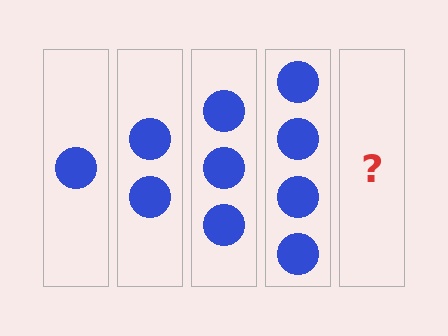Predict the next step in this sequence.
The next step is 5 circles.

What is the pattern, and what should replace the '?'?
The pattern is that each step adds one more circle. The '?' should be 5 circles.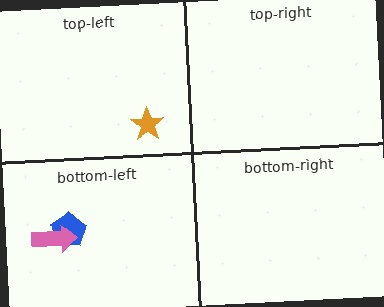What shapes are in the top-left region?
The orange star.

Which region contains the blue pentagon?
The bottom-left region.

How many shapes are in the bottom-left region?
2.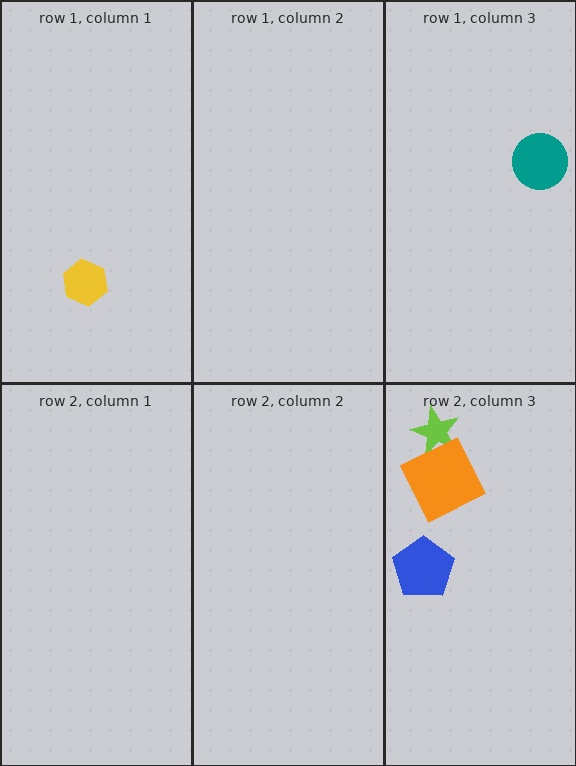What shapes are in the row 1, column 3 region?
The teal circle.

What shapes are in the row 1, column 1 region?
The yellow hexagon.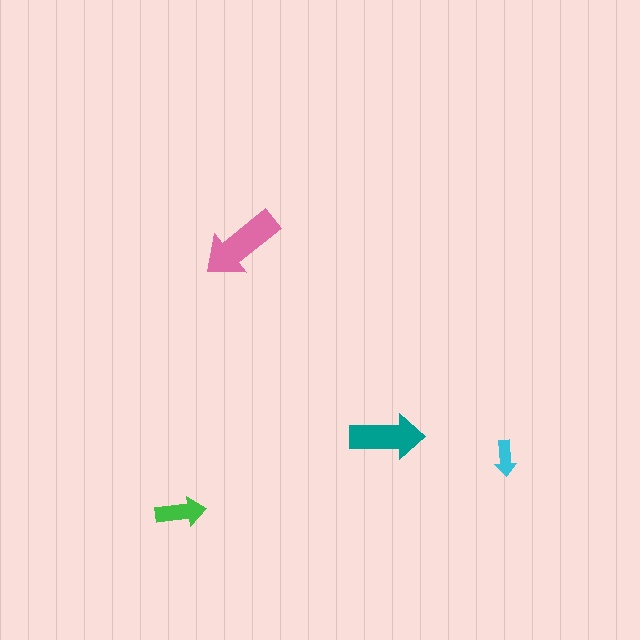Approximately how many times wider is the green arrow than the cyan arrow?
About 1.5 times wider.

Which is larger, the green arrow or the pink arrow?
The pink one.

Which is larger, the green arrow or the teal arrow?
The teal one.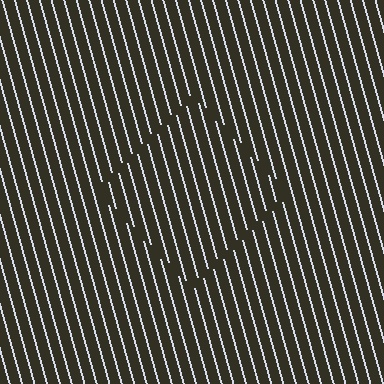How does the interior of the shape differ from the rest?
The interior of the shape contains the same grating, shifted by half a period — the contour is defined by the phase discontinuity where line-ends from the inner and outer gratings abut.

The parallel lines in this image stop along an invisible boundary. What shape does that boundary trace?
An illusory square. The interior of the shape contains the same grating, shifted by half a period — the contour is defined by the phase discontinuity where line-ends from the inner and outer gratings abut.